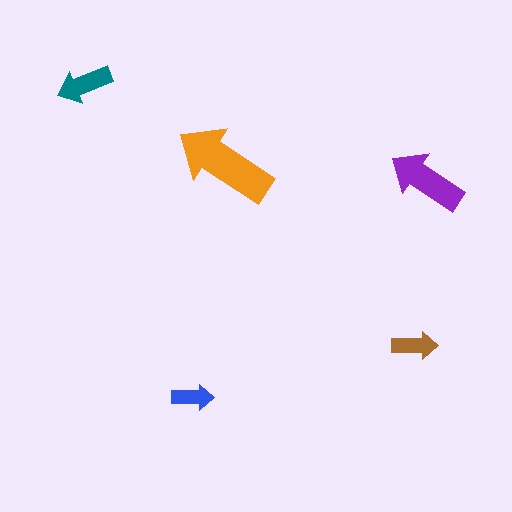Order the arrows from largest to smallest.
the orange one, the purple one, the teal one, the brown one, the blue one.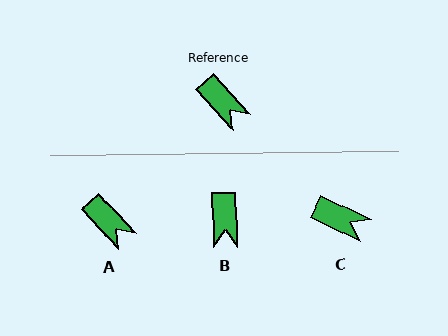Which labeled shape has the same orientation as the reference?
A.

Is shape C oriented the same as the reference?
No, it is off by about 22 degrees.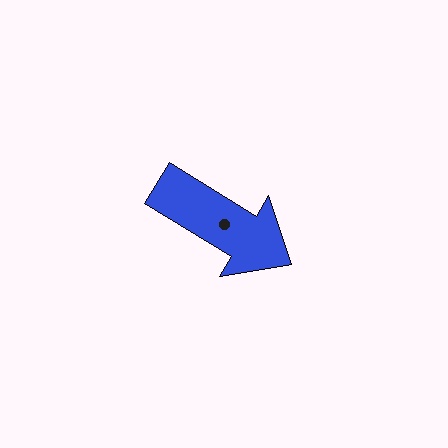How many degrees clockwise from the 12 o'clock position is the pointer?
Approximately 121 degrees.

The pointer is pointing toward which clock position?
Roughly 4 o'clock.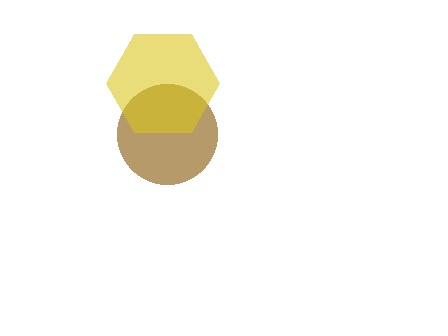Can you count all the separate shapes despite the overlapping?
Yes, there are 2 separate shapes.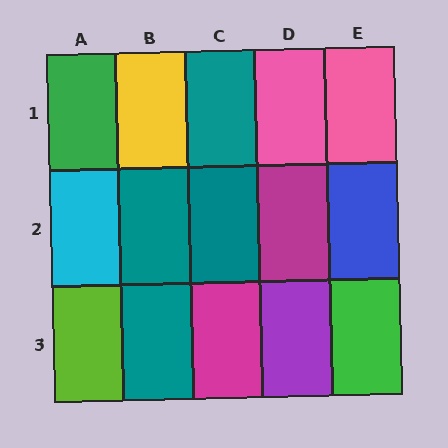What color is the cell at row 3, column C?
Magenta.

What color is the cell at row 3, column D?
Purple.